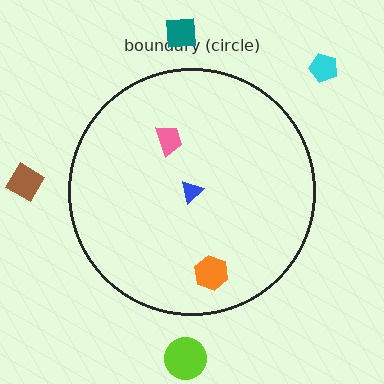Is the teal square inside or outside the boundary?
Outside.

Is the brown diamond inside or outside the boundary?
Outside.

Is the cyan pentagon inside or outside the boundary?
Outside.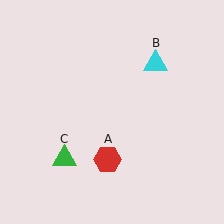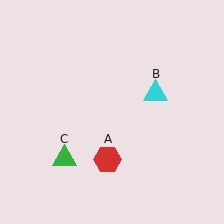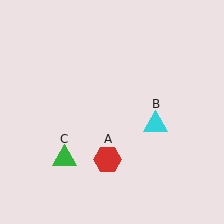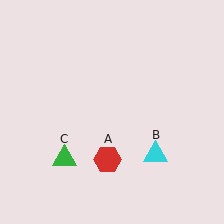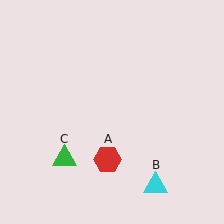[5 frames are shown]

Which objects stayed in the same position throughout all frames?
Red hexagon (object A) and green triangle (object C) remained stationary.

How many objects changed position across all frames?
1 object changed position: cyan triangle (object B).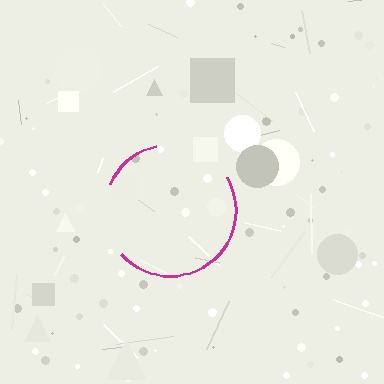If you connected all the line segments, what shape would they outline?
They would outline a circle.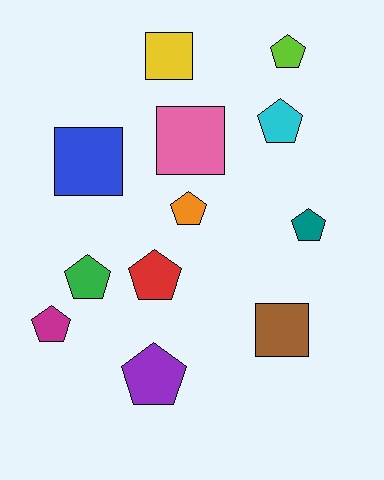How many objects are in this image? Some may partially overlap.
There are 12 objects.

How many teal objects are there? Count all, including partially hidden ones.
There is 1 teal object.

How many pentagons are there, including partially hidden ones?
There are 8 pentagons.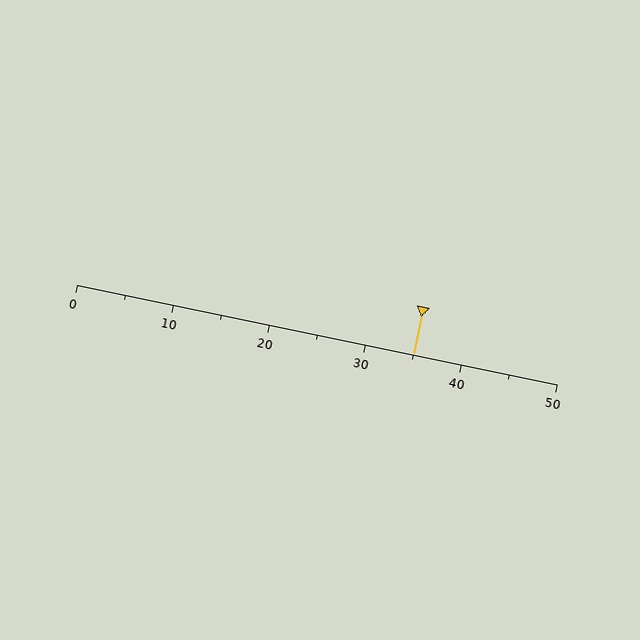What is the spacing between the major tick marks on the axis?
The major ticks are spaced 10 apart.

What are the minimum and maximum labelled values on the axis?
The axis runs from 0 to 50.